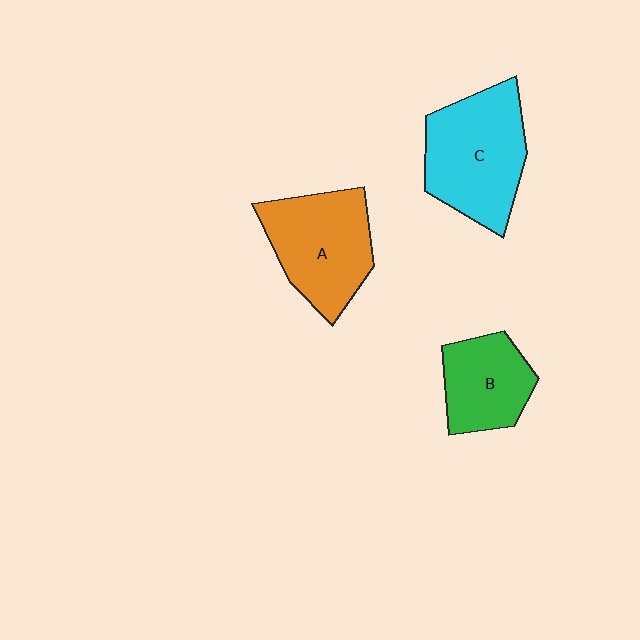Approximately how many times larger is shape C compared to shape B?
Approximately 1.5 times.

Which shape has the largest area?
Shape C (cyan).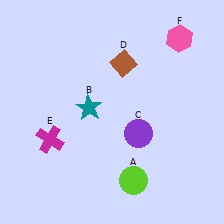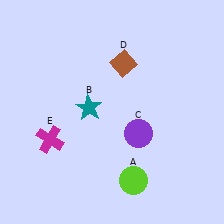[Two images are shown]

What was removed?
The pink hexagon (F) was removed in Image 2.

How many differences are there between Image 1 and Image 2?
There is 1 difference between the two images.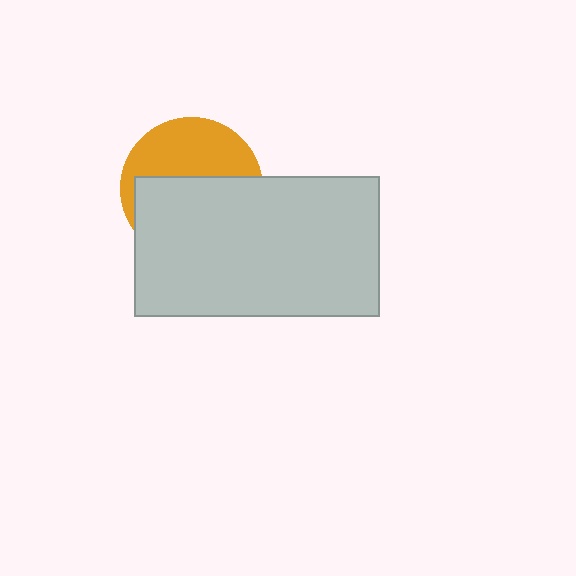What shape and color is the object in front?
The object in front is a light gray rectangle.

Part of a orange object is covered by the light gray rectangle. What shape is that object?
It is a circle.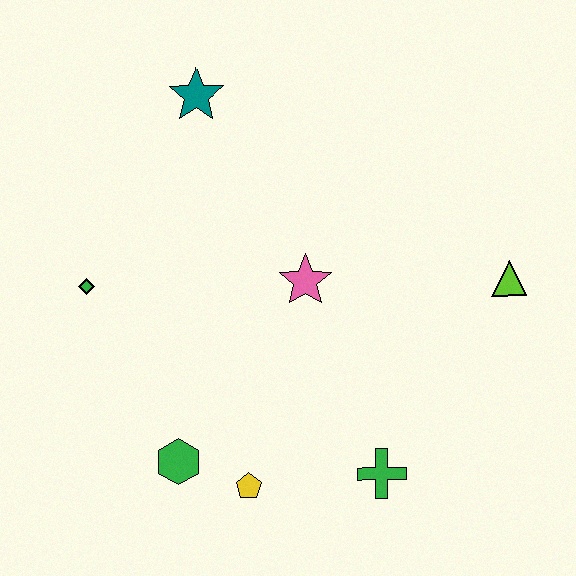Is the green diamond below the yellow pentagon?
No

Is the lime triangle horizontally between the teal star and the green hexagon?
No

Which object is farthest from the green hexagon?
The lime triangle is farthest from the green hexagon.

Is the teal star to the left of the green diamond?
No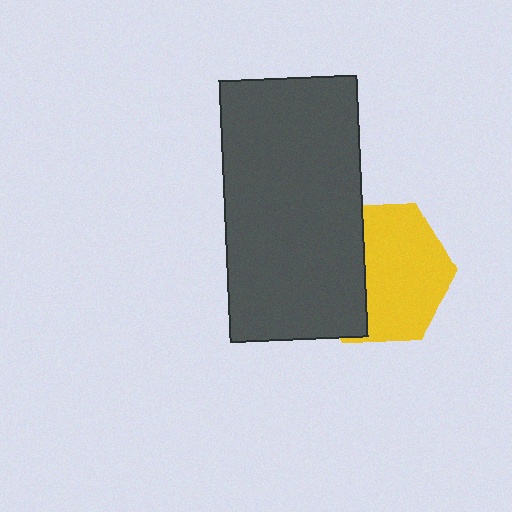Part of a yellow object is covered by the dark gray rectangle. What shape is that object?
It is a hexagon.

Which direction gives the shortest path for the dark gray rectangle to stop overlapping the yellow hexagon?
Moving left gives the shortest separation.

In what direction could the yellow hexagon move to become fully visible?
The yellow hexagon could move right. That would shift it out from behind the dark gray rectangle entirely.